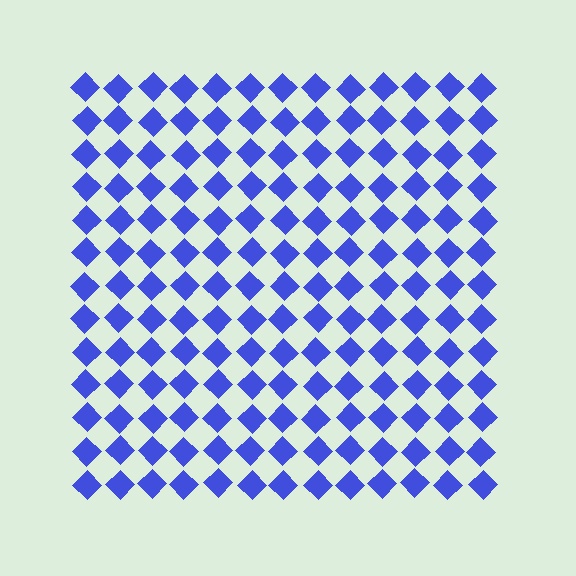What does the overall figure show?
The overall figure shows a square.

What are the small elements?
The small elements are diamonds.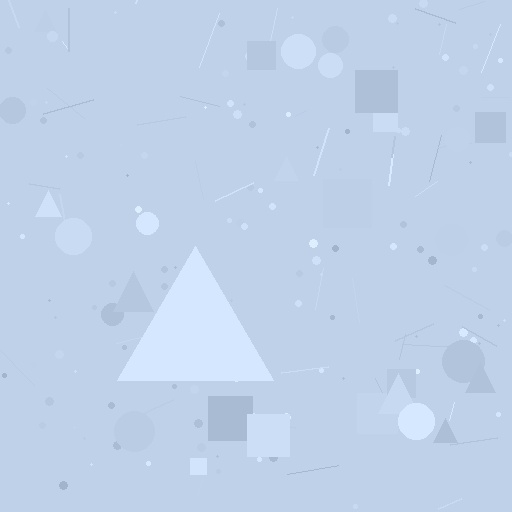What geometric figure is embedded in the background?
A triangle is embedded in the background.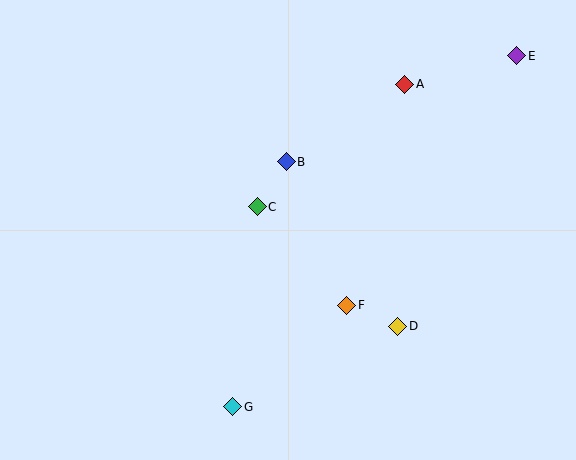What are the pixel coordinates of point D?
Point D is at (398, 326).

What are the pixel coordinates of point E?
Point E is at (517, 56).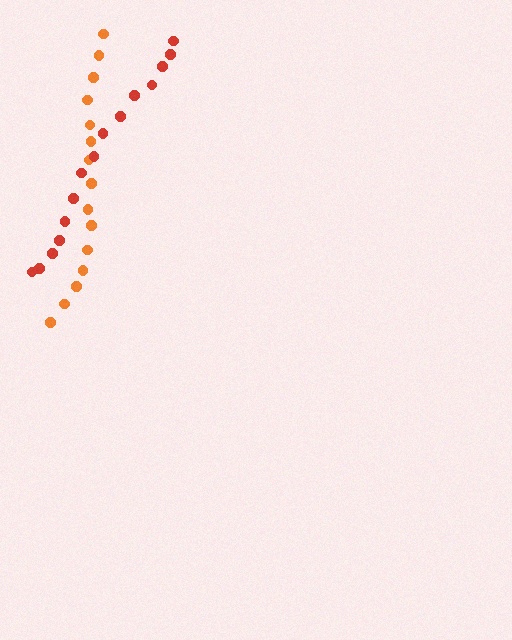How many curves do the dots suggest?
There are 2 distinct paths.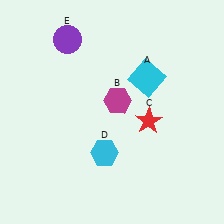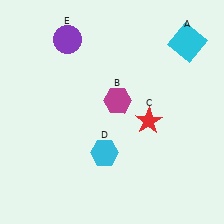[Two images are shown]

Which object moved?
The cyan square (A) moved right.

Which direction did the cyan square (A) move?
The cyan square (A) moved right.